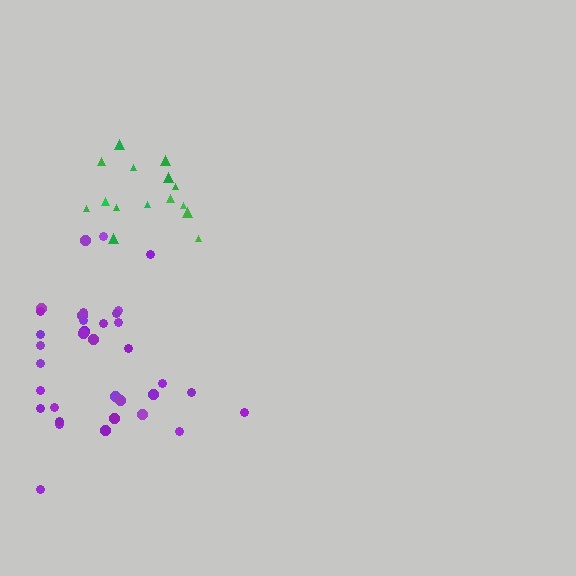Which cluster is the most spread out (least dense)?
Purple.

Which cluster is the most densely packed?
Green.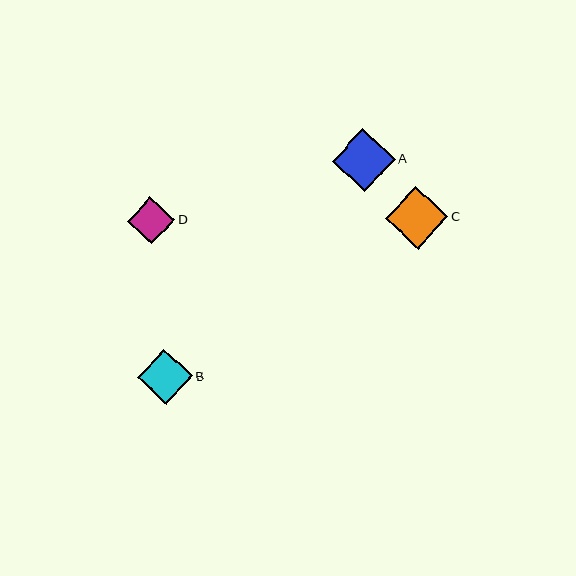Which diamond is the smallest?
Diamond D is the smallest with a size of approximately 47 pixels.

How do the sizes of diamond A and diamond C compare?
Diamond A and diamond C are approximately the same size.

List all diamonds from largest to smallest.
From largest to smallest: A, C, B, D.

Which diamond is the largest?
Diamond A is the largest with a size of approximately 63 pixels.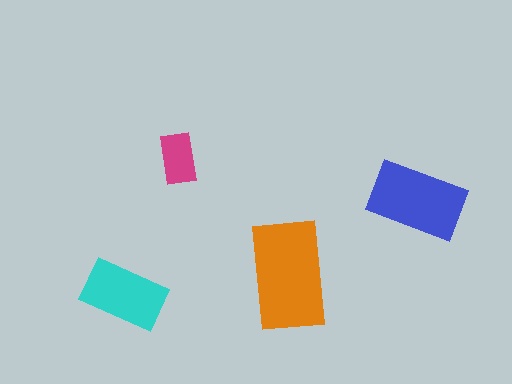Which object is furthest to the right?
The blue rectangle is rightmost.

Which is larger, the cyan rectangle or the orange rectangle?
The orange one.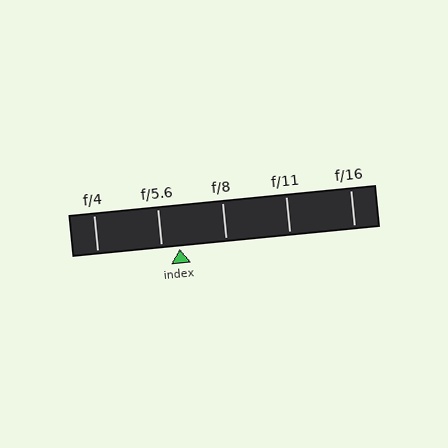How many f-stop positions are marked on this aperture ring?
There are 5 f-stop positions marked.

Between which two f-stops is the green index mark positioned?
The index mark is between f/5.6 and f/8.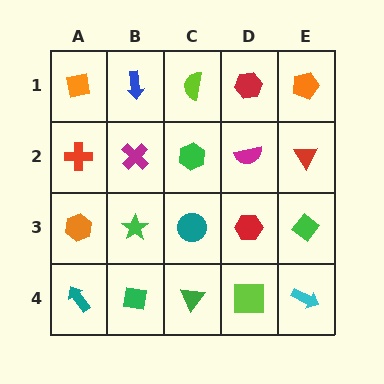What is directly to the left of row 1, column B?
An orange square.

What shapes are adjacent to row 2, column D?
A red hexagon (row 1, column D), a red hexagon (row 3, column D), a green hexagon (row 2, column C), a red triangle (row 2, column E).